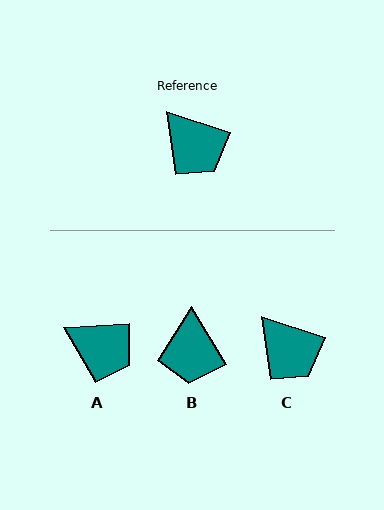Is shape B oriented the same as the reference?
No, it is off by about 41 degrees.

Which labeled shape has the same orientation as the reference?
C.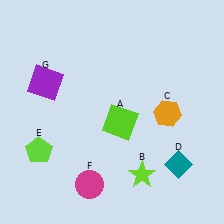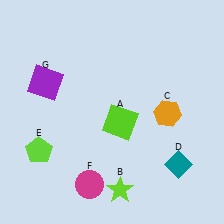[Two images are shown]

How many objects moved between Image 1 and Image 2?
1 object moved between the two images.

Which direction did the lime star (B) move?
The lime star (B) moved left.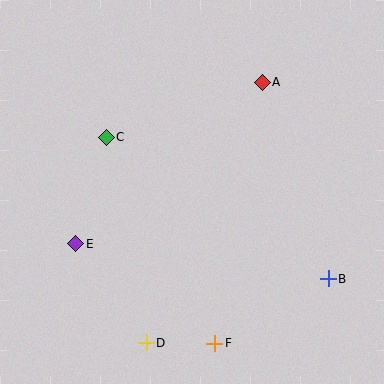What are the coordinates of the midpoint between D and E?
The midpoint between D and E is at (111, 293).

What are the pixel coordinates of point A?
Point A is at (262, 82).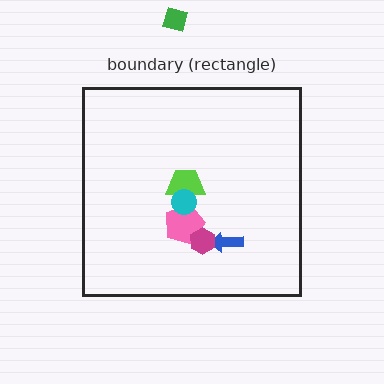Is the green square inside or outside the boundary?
Outside.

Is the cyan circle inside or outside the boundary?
Inside.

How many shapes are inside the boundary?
5 inside, 1 outside.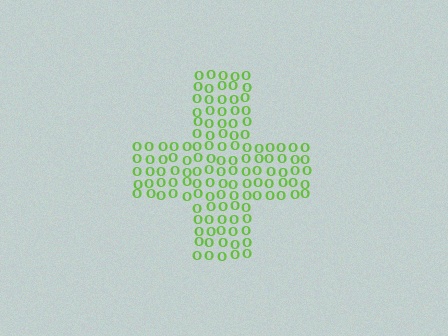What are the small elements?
The small elements are letter O's.